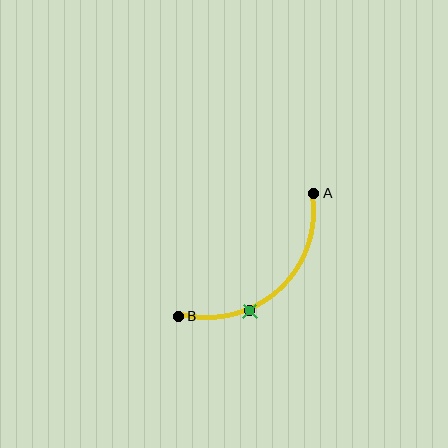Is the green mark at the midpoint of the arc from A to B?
No. The green mark lies on the arc but is closer to endpoint B. The arc midpoint would be at the point on the curve equidistant along the arc from both A and B.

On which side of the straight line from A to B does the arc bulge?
The arc bulges below and to the right of the straight line connecting A and B.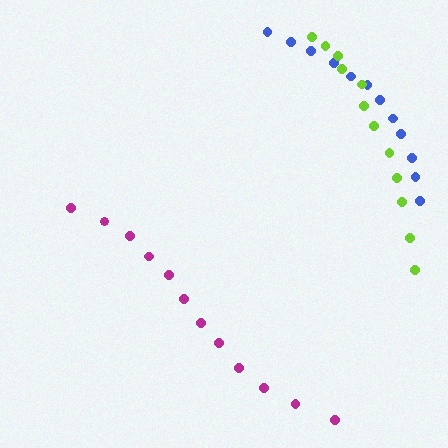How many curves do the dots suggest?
There are 3 distinct paths.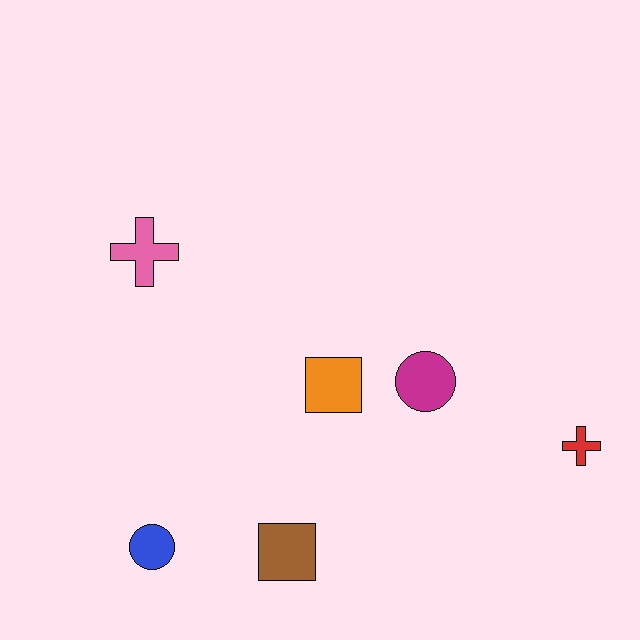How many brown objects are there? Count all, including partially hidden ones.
There is 1 brown object.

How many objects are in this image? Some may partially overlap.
There are 6 objects.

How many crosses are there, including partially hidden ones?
There are 2 crosses.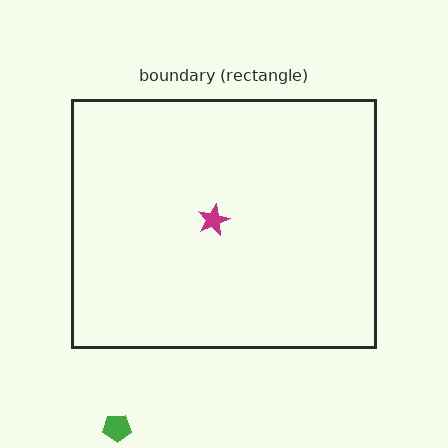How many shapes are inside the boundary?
1 inside, 1 outside.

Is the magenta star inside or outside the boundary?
Inside.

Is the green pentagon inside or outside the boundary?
Outside.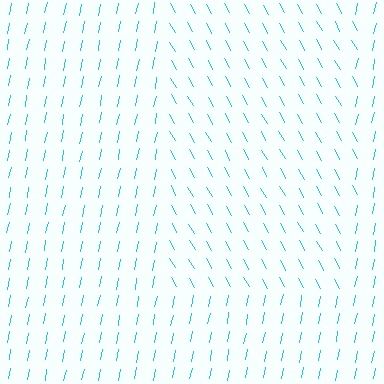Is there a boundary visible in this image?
Yes, there is a texture boundary formed by a change in line orientation.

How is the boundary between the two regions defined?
The boundary is defined purely by a change in line orientation (approximately 40 degrees difference). All lines are the same color and thickness.